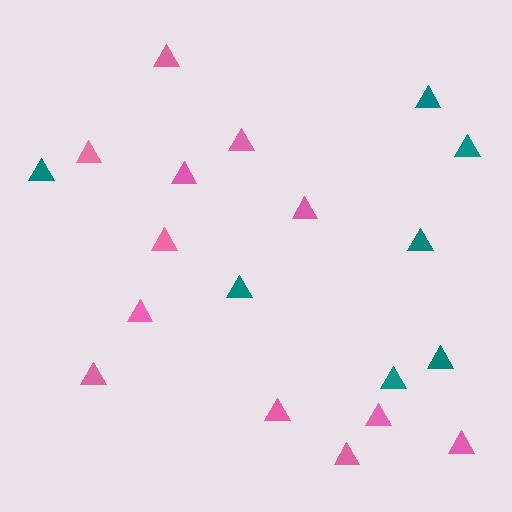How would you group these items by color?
There are 2 groups: one group of pink triangles (12) and one group of teal triangles (7).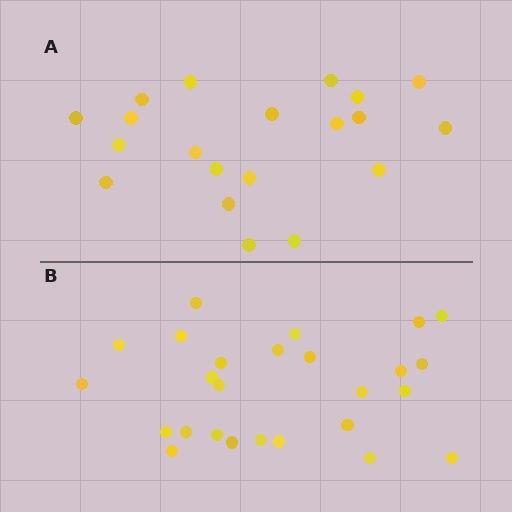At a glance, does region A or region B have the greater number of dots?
Region B (the bottom region) has more dots.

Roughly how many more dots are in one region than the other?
Region B has about 6 more dots than region A.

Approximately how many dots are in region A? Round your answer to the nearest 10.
About 20 dots.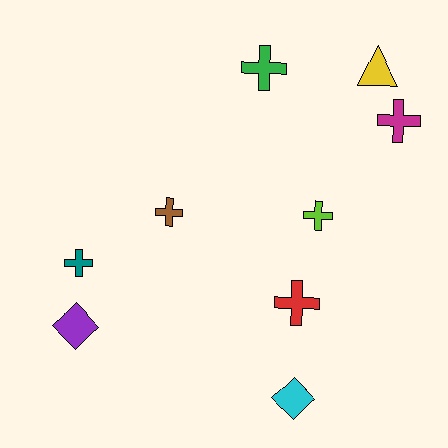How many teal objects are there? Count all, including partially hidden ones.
There is 1 teal object.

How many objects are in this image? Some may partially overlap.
There are 9 objects.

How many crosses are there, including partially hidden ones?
There are 6 crosses.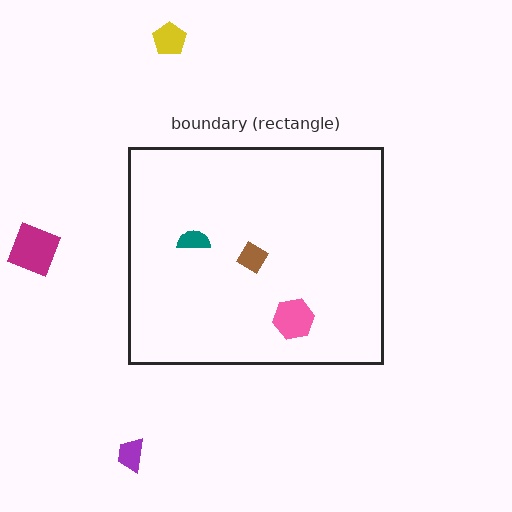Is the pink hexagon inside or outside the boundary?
Inside.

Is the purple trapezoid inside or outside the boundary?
Outside.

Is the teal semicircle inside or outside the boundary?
Inside.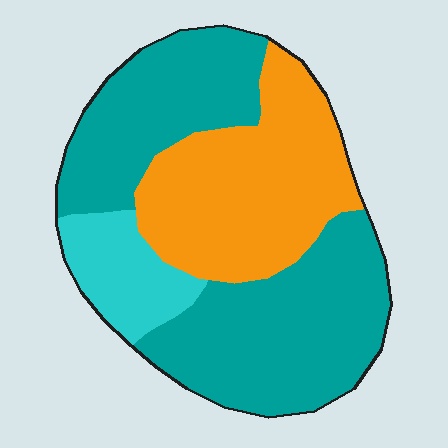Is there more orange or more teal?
Teal.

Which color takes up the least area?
Cyan, at roughly 10%.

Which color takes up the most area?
Teal, at roughly 55%.